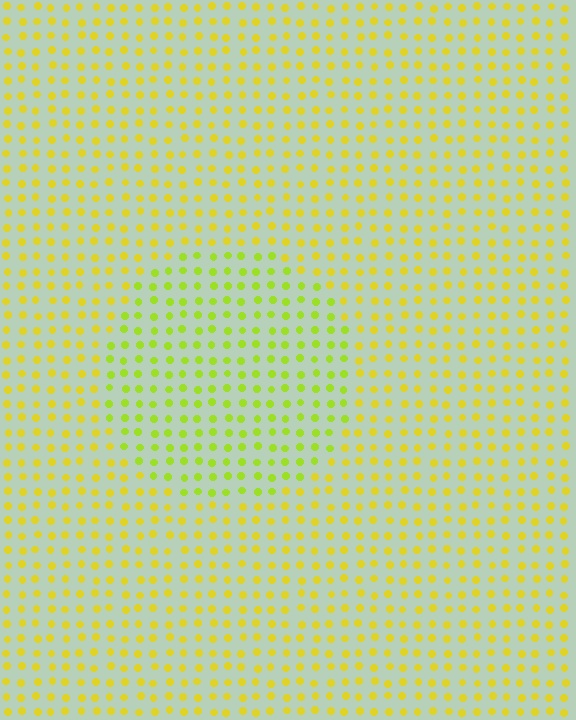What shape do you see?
I see a circle.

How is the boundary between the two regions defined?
The boundary is defined purely by a slight shift in hue (about 26 degrees). Spacing, size, and orientation are identical on both sides.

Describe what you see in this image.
The image is filled with small yellow elements in a uniform arrangement. A circle-shaped region is visible where the elements are tinted to a slightly different hue, forming a subtle color boundary.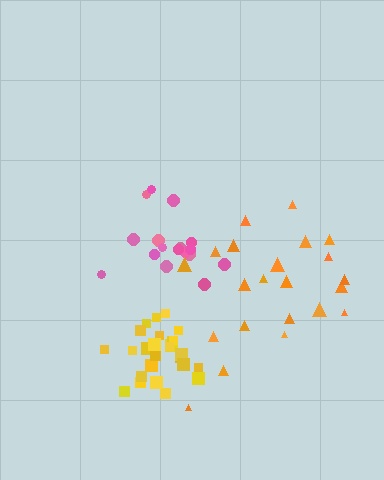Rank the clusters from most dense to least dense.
yellow, pink, orange.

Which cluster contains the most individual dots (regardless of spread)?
Yellow (27).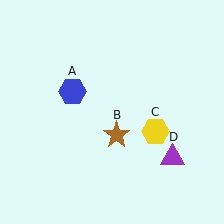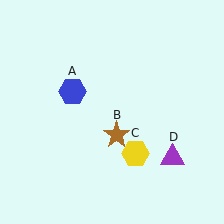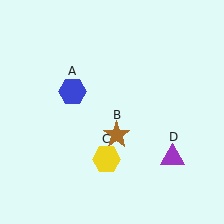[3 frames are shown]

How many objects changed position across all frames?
1 object changed position: yellow hexagon (object C).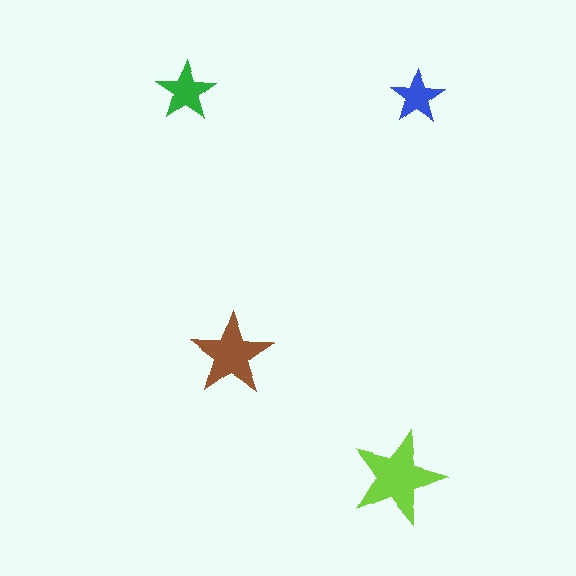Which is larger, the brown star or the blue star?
The brown one.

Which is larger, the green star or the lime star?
The lime one.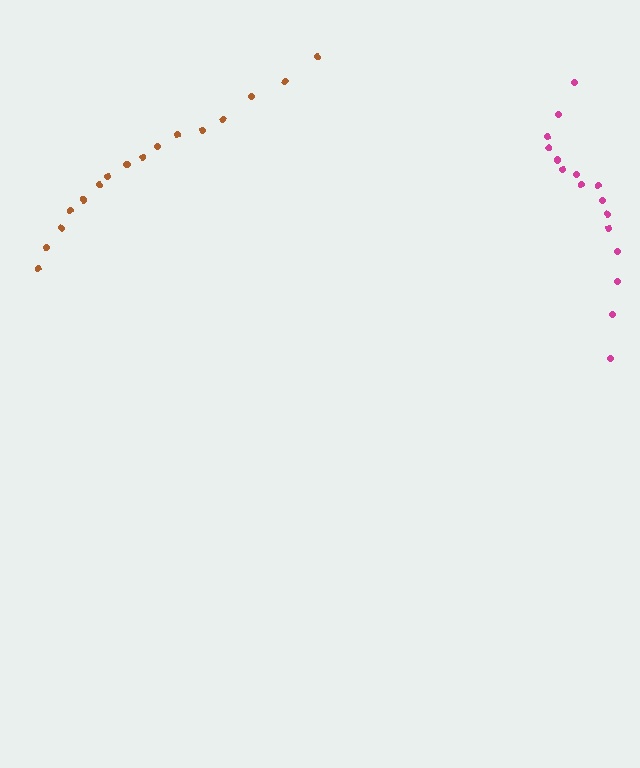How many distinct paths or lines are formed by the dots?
There are 2 distinct paths.